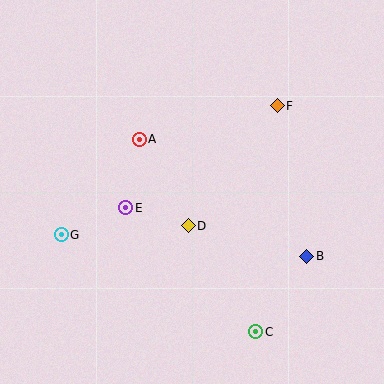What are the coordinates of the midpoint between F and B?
The midpoint between F and B is at (292, 181).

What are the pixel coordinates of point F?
Point F is at (277, 106).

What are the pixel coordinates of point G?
Point G is at (61, 235).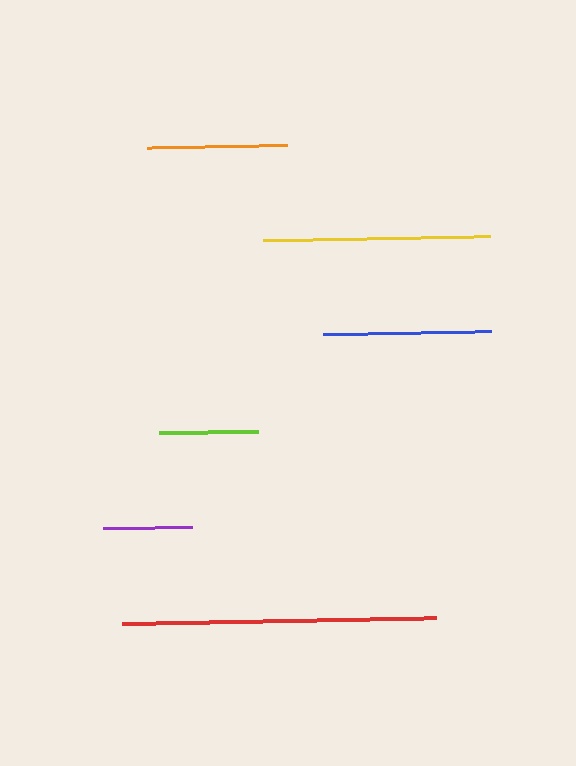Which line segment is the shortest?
The purple line is the shortest at approximately 89 pixels.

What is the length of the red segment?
The red segment is approximately 314 pixels long.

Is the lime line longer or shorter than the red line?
The red line is longer than the lime line.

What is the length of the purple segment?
The purple segment is approximately 89 pixels long.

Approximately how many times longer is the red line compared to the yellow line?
The red line is approximately 1.4 times the length of the yellow line.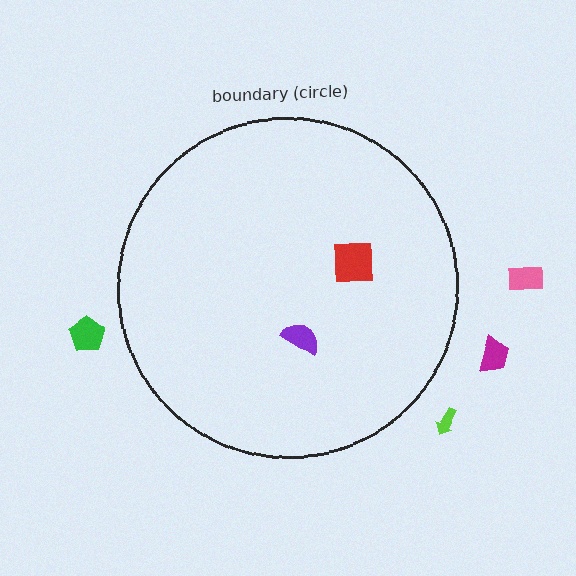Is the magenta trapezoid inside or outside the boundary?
Outside.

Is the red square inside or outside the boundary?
Inside.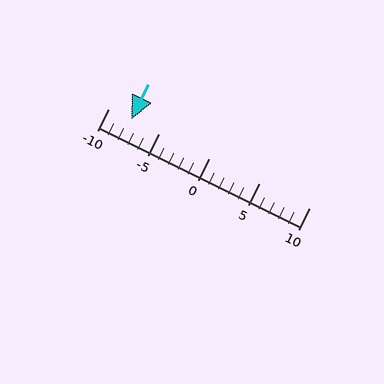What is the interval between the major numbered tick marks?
The major tick marks are spaced 5 units apart.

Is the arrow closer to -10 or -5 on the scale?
The arrow is closer to -10.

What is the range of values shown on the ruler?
The ruler shows values from -10 to 10.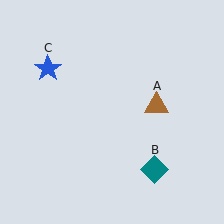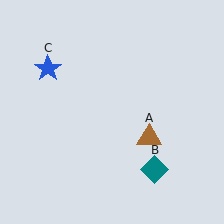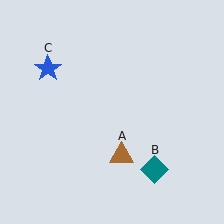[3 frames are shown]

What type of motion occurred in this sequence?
The brown triangle (object A) rotated clockwise around the center of the scene.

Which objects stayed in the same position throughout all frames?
Teal diamond (object B) and blue star (object C) remained stationary.